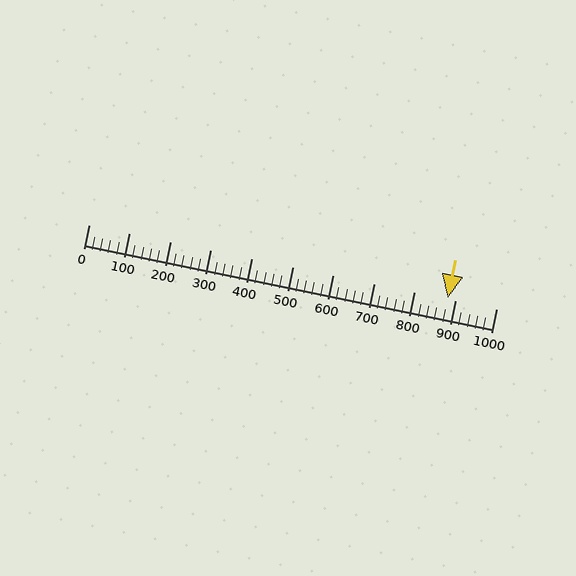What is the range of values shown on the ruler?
The ruler shows values from 0 to 1000.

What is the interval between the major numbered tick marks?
The major tick marks are spaced 100 units apart.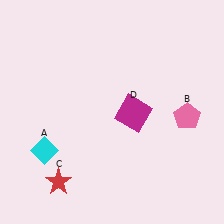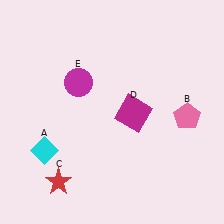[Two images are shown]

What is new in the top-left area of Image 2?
A magenta circle (E) was added in the top-left area of Image 2.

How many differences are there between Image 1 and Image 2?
There is 1 difference between the two images.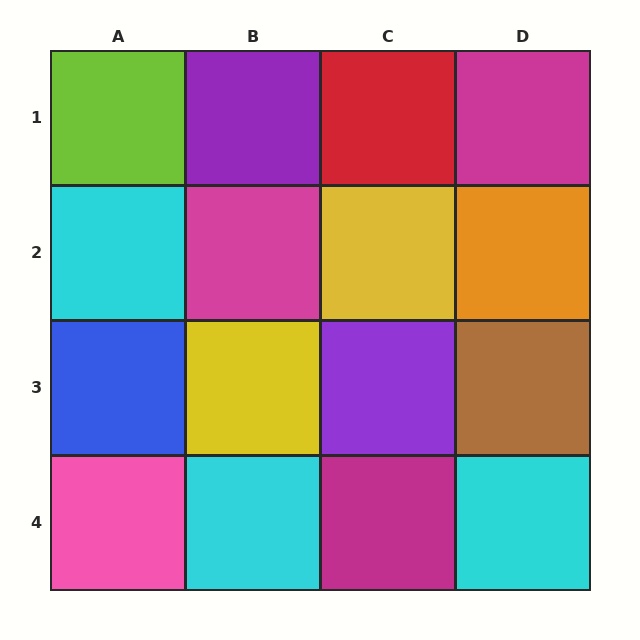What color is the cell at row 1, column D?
Magenta.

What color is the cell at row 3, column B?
Yellow.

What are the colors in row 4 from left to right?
Pink, cyan, magenta, cyan.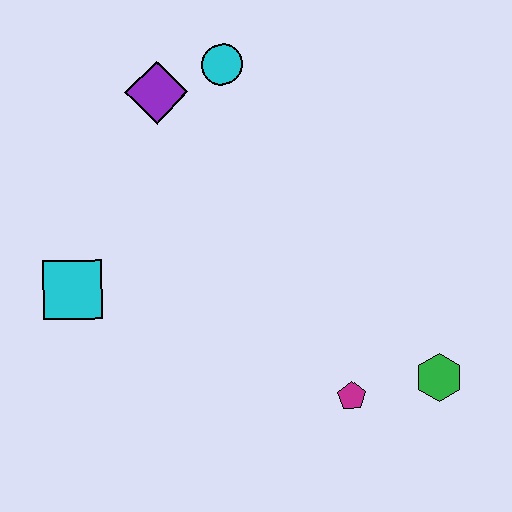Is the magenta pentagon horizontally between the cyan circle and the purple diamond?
No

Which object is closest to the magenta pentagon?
The green hexagon is closest to the magenta pentagon.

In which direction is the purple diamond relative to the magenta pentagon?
The purple diamond is above the magenta pentagon.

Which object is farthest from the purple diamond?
The green hexagon is farthest from the purple diamond.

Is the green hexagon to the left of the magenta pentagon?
No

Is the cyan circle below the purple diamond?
No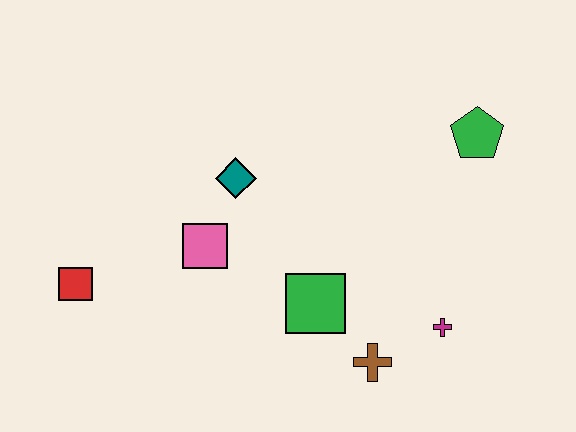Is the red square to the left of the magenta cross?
Yes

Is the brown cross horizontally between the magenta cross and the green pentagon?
No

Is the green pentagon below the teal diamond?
No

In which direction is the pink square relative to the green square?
The pink square is to the left of the green square.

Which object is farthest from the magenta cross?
The red square is farthest from the magenta cross.